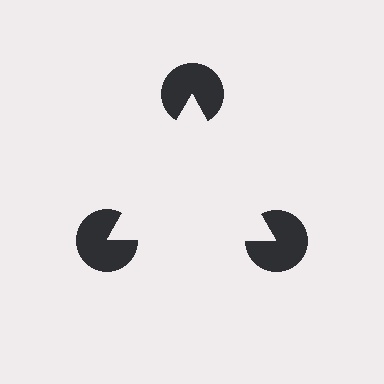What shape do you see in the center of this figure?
An illusory triangle — its edges are inferred from the aligned wedge cuts in the pac-man discs, not physically drawn.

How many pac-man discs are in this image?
There are 3 — one at each vertex of the illusory triangle.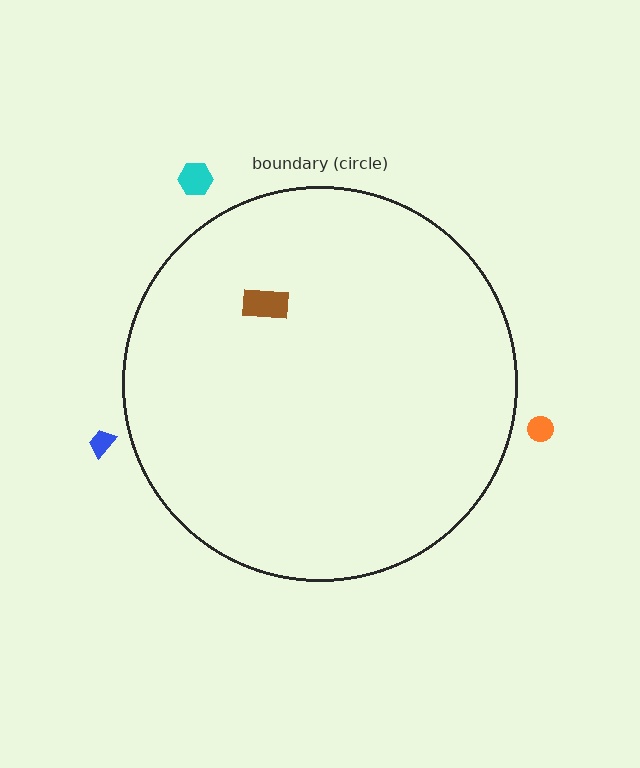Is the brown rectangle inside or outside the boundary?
Inside.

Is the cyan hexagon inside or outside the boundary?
Outside.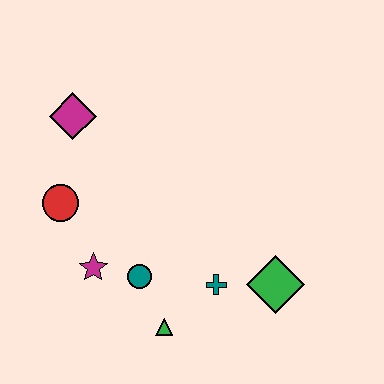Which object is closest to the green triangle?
The teal circle is closest to the green triangle.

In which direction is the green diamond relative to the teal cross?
The green diamond is to the right of the teal cross.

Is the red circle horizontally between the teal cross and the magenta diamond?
No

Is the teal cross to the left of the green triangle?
No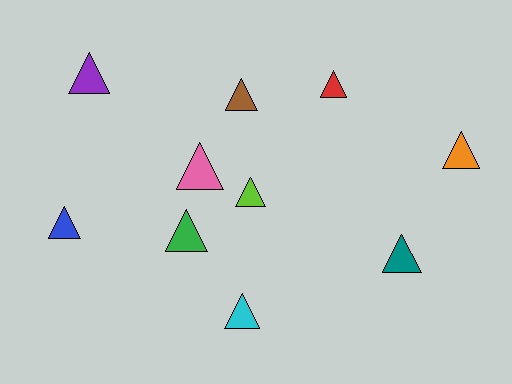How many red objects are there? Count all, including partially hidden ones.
There is 1 red object.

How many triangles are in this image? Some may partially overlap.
There are 10 triangles.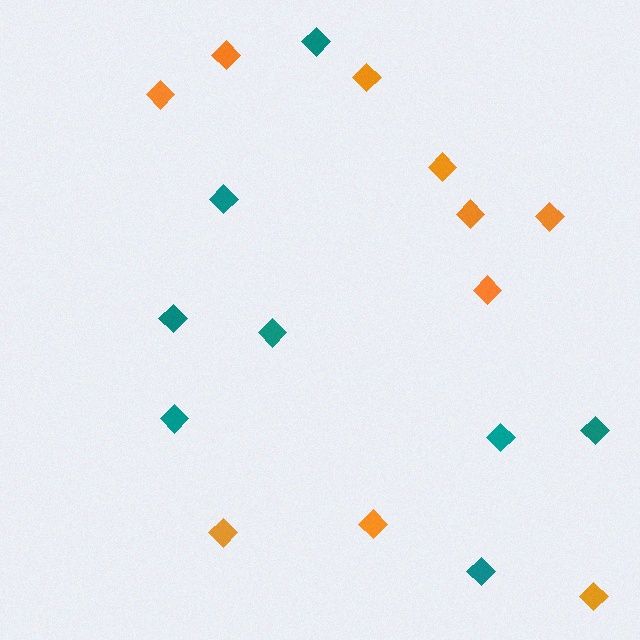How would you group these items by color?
There are 2 groups: one group of orange diamonds (10) and one group of teal diamonds (8).